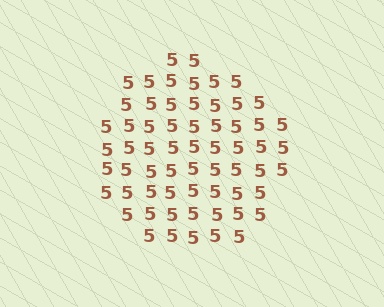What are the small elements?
The small elements are digit 5's.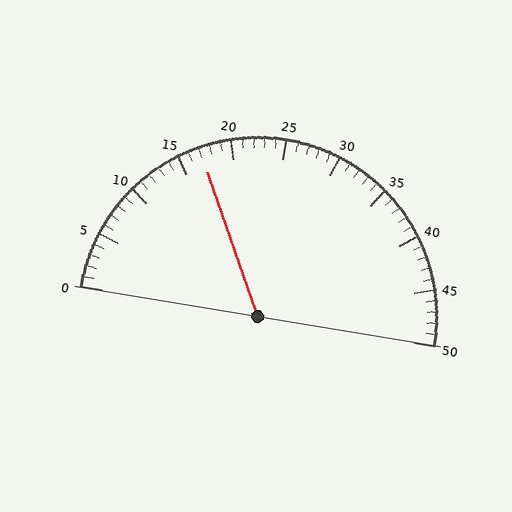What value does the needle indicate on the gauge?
The needle indicates approximately 17.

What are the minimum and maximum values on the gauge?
The gauge ranges from 0 to 50.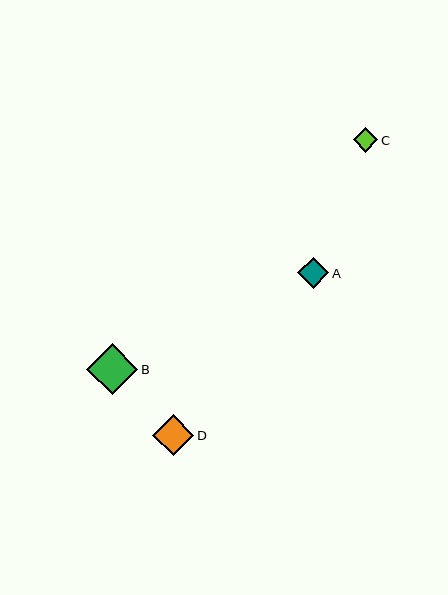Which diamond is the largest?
Diamond B is the largest with a size of approximately 51 pixels.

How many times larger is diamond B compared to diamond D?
Diamond B is approximately 1.2 times the size of diamond D.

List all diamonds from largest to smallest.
From largest to smallest: B, D, A, C.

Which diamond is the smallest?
Diamond C is the smallest with a size of approximately 25 pixels.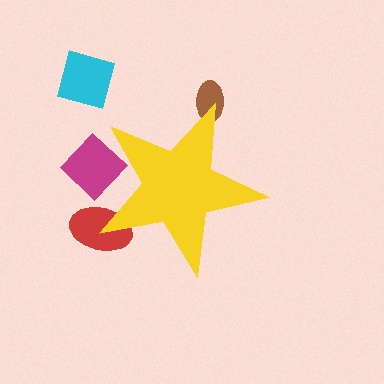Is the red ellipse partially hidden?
Yes, the red ellipse is partially hidden behind the yellow star.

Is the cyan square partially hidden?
No, the cyan square is fully visible.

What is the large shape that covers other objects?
A yellow star.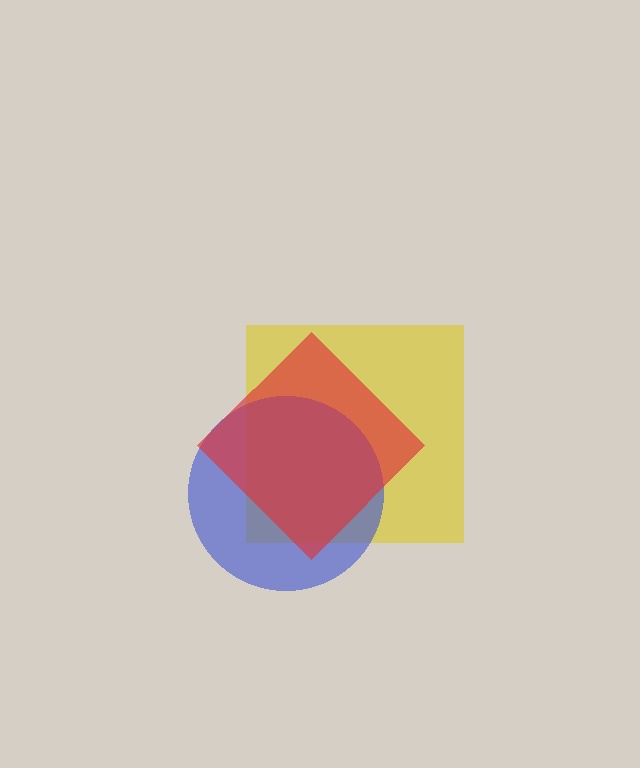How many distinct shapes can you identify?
There are 3 distinct shapes: a yellow square, a blue circle, a red diamond.